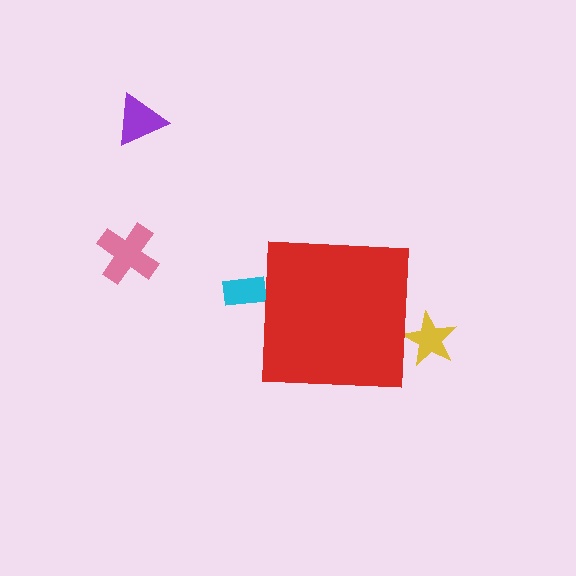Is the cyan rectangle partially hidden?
Yes, the cyan rectangle is partially hidden behind the red square.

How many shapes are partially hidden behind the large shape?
2 shapes are partially hidden.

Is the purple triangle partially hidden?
No, the purple triangle is fully visible.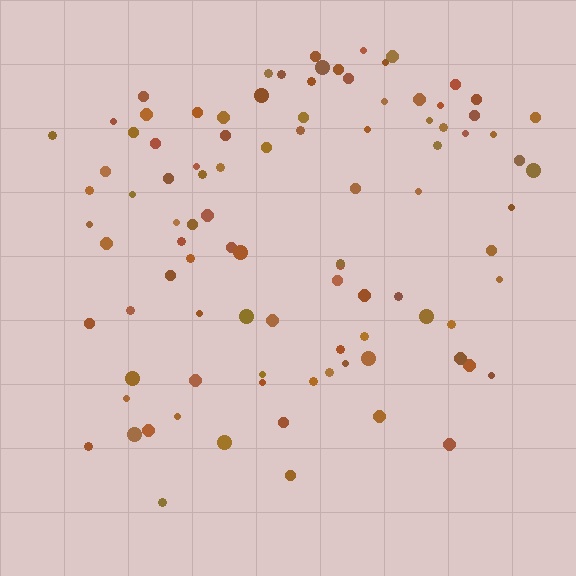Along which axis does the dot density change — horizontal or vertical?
Vertical.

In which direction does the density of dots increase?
From bottom to top, with the top side densest.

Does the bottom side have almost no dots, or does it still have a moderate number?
Still a moderate number, just noticeably fewer than the top.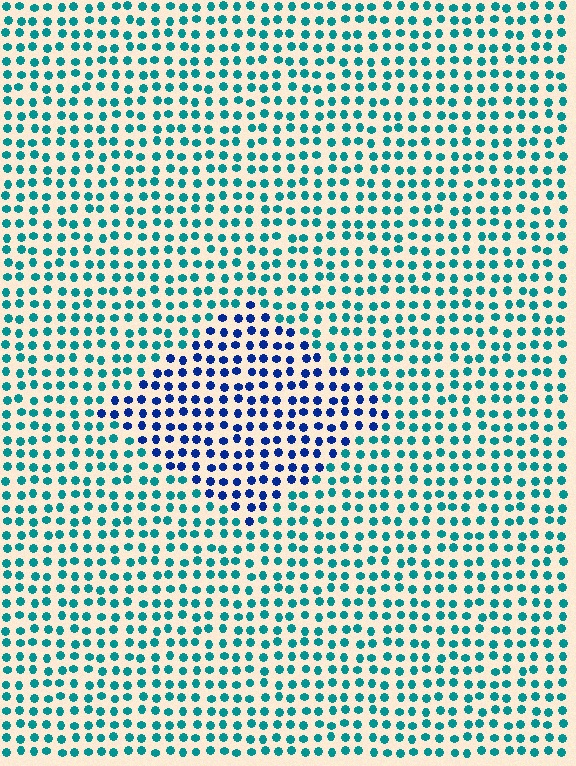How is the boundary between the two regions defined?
The boundary is defined purely by a slight shift in hue (about 46 degrees). Spacing, size, and orientation are identical on both sides.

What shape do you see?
I see a diamond.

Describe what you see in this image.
The image is filled with small teal elements in a uniform arrangement. A diamond-shaped region is visible where the elements are tinted to a slightly different hue, forming a subtle color boundary.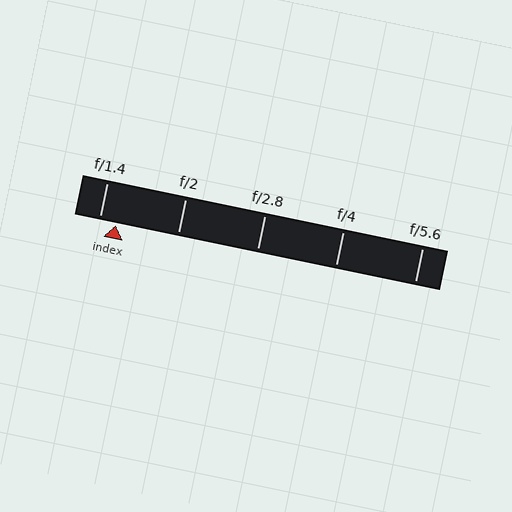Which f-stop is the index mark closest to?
The index mark is closest to f/1.4.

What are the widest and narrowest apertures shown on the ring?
The widest aperture shown is f/1.4 and the narrowest is f/5.6.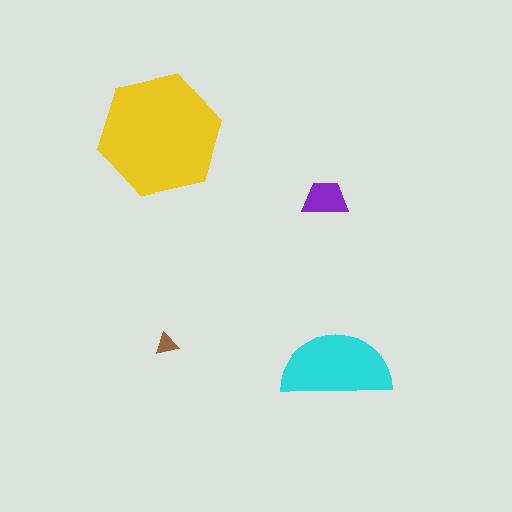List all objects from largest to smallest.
The yellow hexagon, the cyan semicircle, the purple trapezoid, the brown triangle.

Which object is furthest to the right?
The cyan semicircle is rightmost.